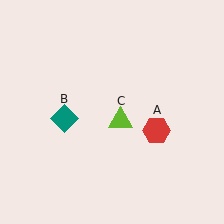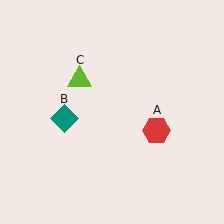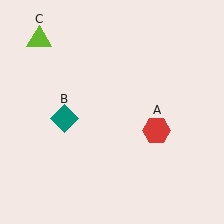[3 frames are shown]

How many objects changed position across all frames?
1 object changed position: lime triangle (object C).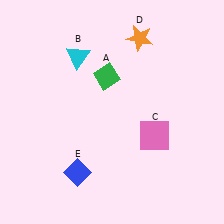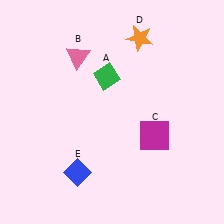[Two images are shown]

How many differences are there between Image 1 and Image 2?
There are 2 differences between the two images.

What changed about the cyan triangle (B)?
In Image 1, B is cyan. In Image 2, it changed to pink.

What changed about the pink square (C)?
In Image 1, C is pink. In Image 2, it changed to magenta.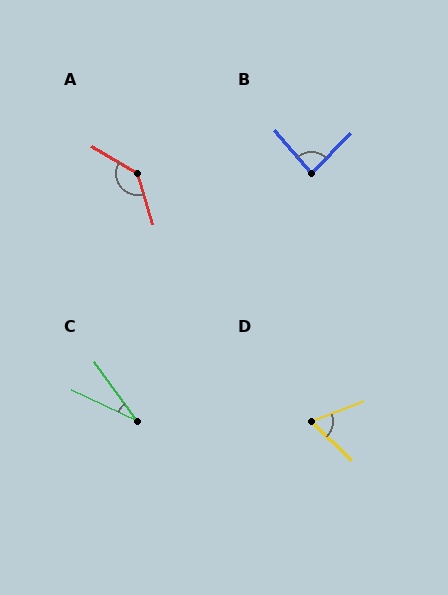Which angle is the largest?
A, at approximately 138 degrees.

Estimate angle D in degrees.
Approximately 64 degrees.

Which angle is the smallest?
C, at approximately 29 degrees.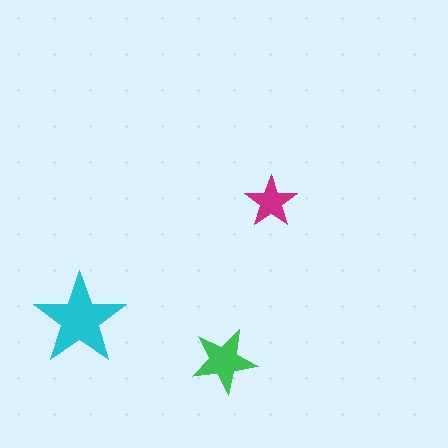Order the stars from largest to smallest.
the cyan one, the green one, the magenta one.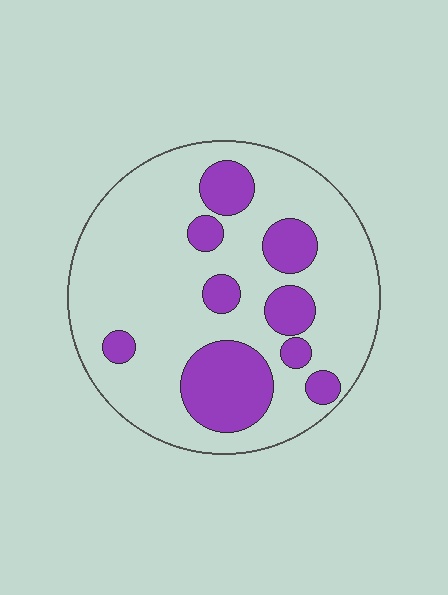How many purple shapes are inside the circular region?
9.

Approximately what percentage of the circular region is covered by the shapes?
Approximately 25%.